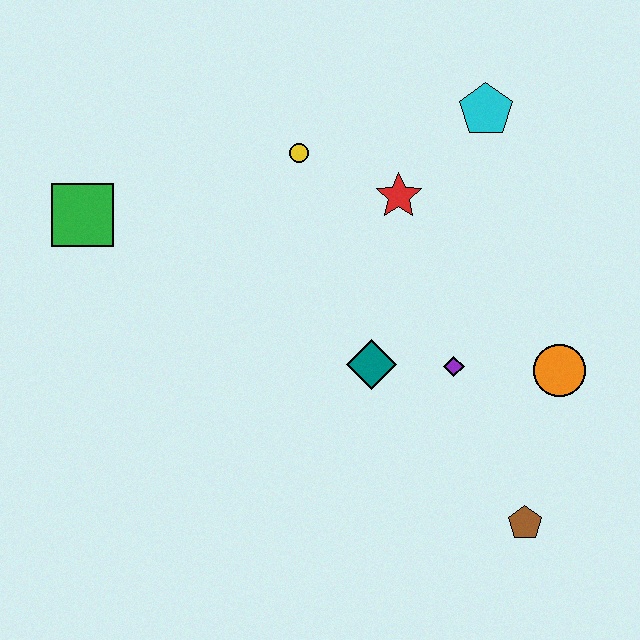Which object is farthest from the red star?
The brown pentagon is farthest from the red star.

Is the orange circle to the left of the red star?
No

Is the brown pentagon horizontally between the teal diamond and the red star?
No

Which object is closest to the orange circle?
The purple diamond is closest to the orange circle.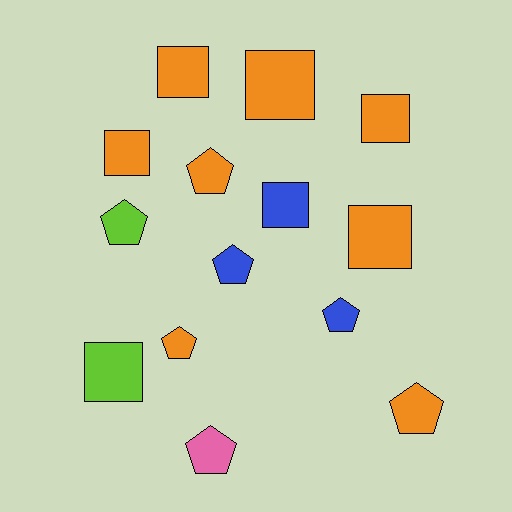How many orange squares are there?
There are 5 orange squares.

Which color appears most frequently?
Orange, with 8 objects.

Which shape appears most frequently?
Square, with 7 objects.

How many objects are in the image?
There are 14 objects.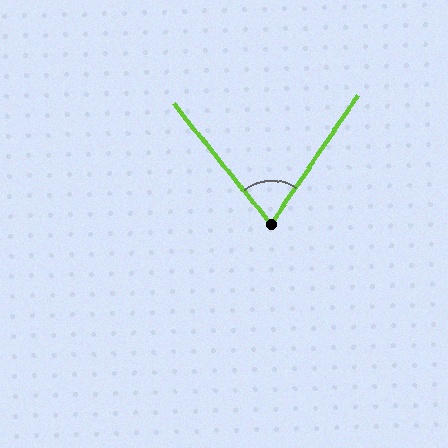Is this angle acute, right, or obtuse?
It is acute.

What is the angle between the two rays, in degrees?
Approximately 73 degrees.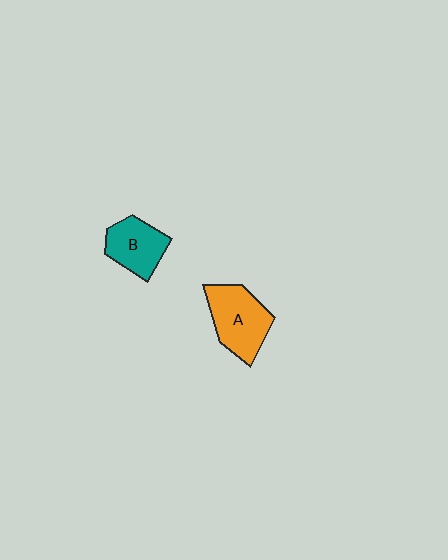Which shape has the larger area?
Shape A (orange).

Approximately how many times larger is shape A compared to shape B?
Approximately 1.3 times.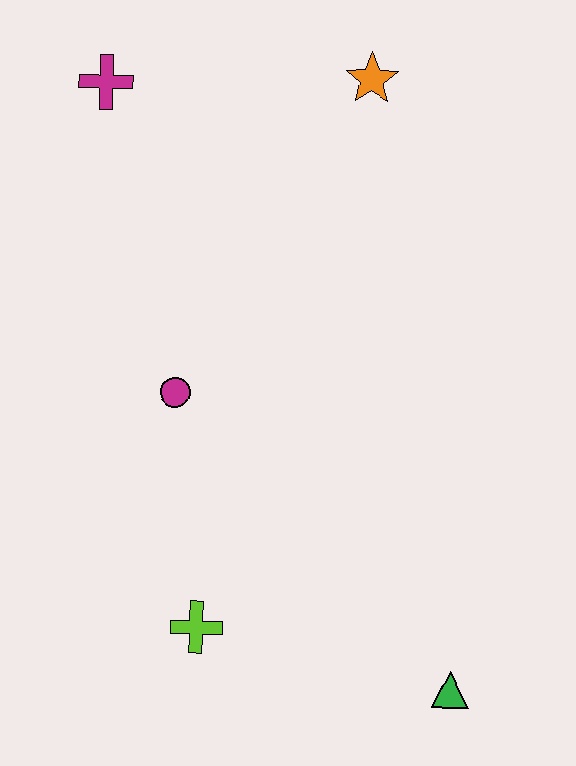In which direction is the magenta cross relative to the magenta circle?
The magenta cross is above the magenta circle.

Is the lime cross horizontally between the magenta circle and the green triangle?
Yes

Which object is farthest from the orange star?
The green triangle is farthest from the orange star.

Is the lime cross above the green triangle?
Yes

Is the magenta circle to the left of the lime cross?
Yes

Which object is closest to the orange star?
The magenta cross is closest to the orange star.